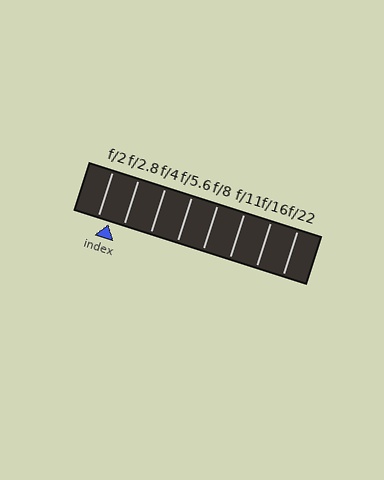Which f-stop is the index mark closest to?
The index mark is closest to f/2.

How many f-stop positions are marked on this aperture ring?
There are 8 f-stop positions marked.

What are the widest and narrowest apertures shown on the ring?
The widest aperture shown is f/2 and the narrowest is f/22.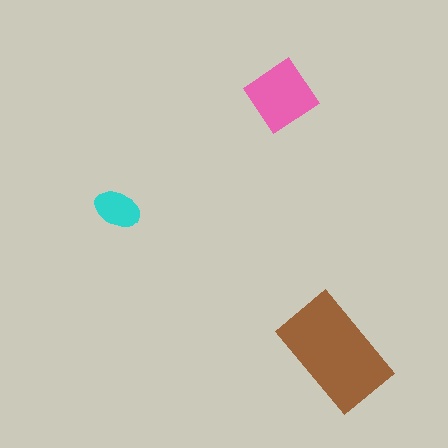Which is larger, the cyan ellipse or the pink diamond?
The pink diamond.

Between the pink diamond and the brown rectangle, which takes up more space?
The brown rectangle.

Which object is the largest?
The brown rectangle.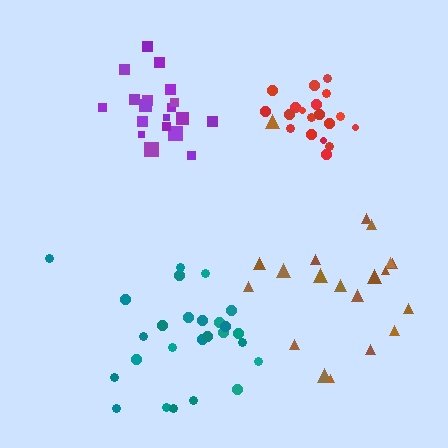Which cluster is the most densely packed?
Red.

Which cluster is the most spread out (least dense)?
Brown.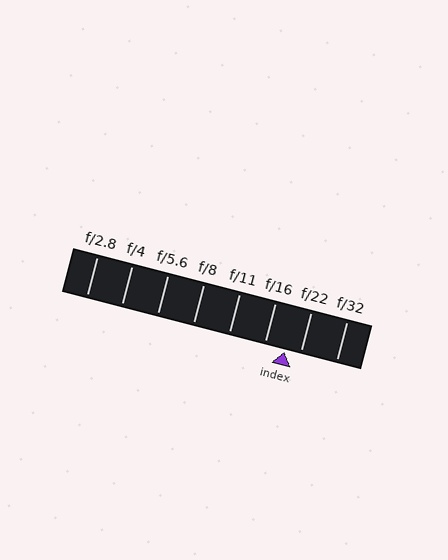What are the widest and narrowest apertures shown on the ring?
The widest aperture shown is f/2.8 and the narrowest is f/32.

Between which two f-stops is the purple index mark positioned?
The index mark is between f/16 and f/22.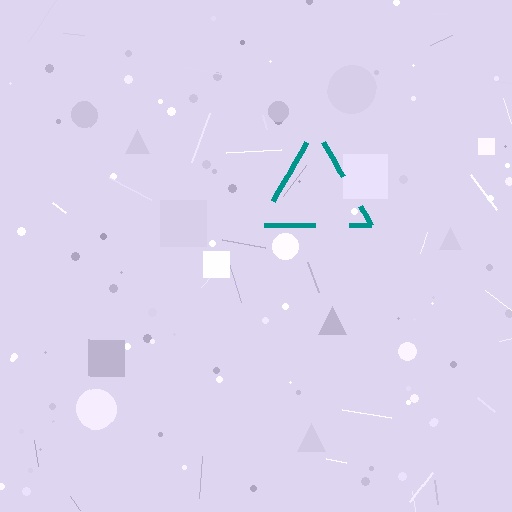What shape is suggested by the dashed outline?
The dashed outline suggests a triangle.